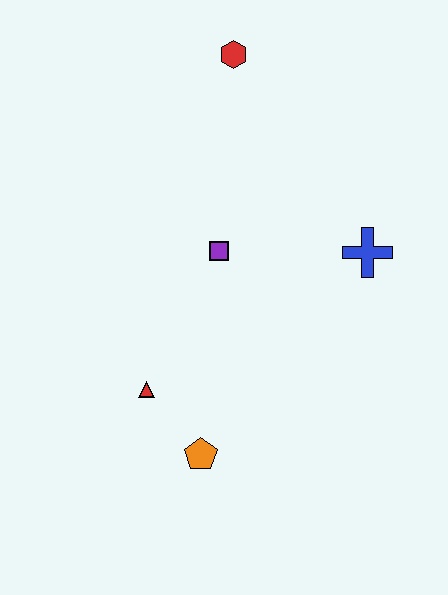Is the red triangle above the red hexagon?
No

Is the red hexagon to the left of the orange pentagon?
No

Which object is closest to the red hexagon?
The purple square is closest to the red hexagon.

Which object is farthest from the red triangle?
The red hexagon is farthest from the red triangle.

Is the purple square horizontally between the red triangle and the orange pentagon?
No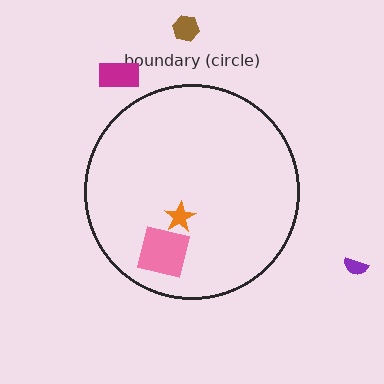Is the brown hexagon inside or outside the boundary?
Outside.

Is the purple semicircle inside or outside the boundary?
Outside.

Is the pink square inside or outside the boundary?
Inside.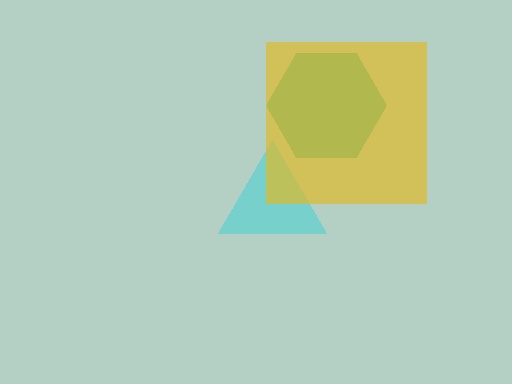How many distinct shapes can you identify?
There are 3 distinct shapes: a teal hexagon, a cyan triangle, a yellow square.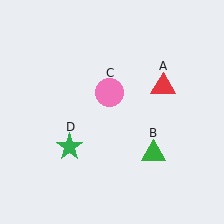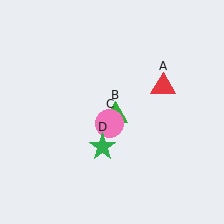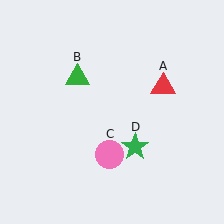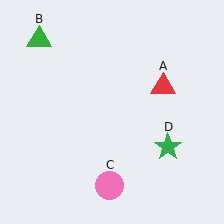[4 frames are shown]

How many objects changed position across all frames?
3 objects changed position: green triangle (object B), pink circle (object C), green star (object D).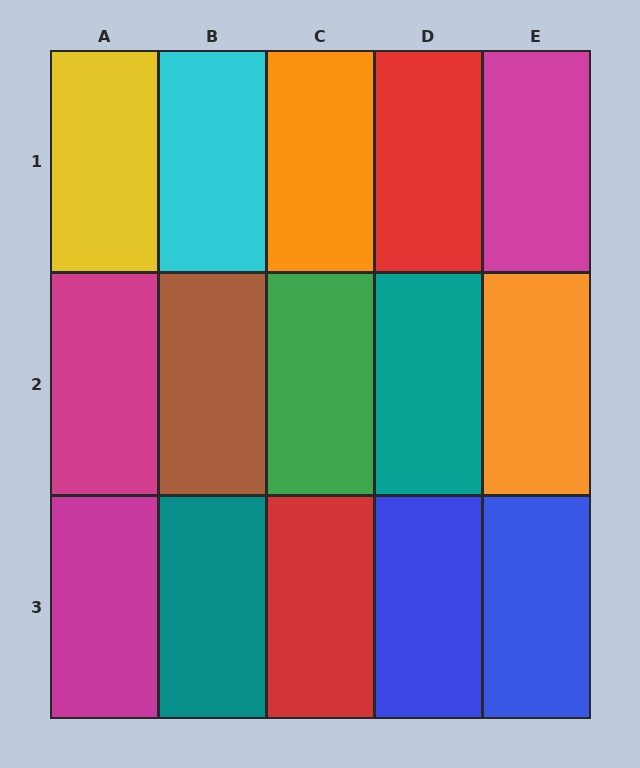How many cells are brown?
1 cell is brown.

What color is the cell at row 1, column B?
Cyan.